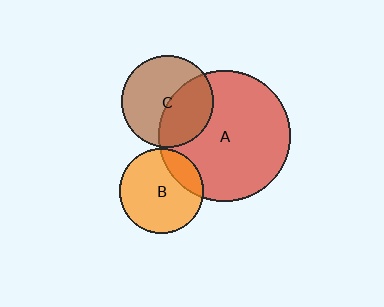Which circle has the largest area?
Circle A (red).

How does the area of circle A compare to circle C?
Approximately 2.0 times.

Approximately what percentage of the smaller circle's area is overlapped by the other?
Approximately 40%.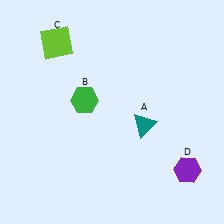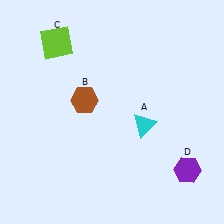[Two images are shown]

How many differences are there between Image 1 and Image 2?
There are 2 differences between the two images.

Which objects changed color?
A changed from teal to cyan. B changed from green to brown.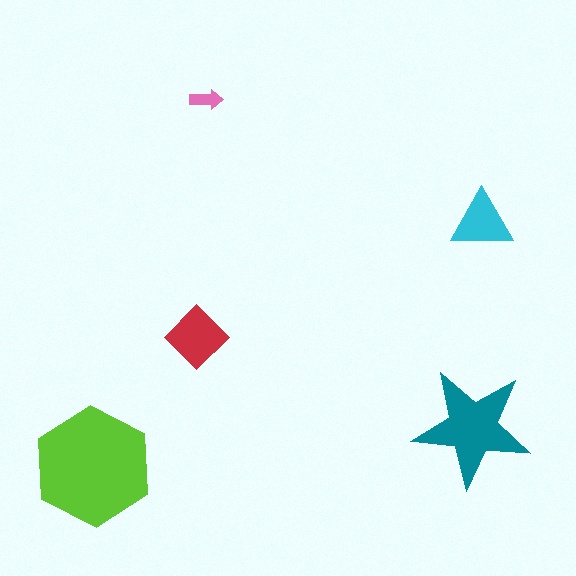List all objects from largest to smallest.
The lime hexagon, the teal star, the red diamond, the cyan triangle, the pink arrow.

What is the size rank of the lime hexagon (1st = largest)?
1st.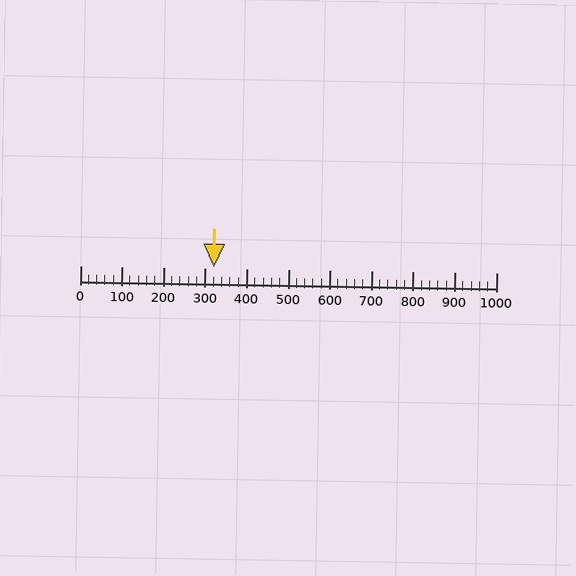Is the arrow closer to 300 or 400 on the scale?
The arrow is closer to 300.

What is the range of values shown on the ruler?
The ruler shows values from 0 to 1000.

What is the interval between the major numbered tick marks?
The major tick marks are spaced 100 units apart.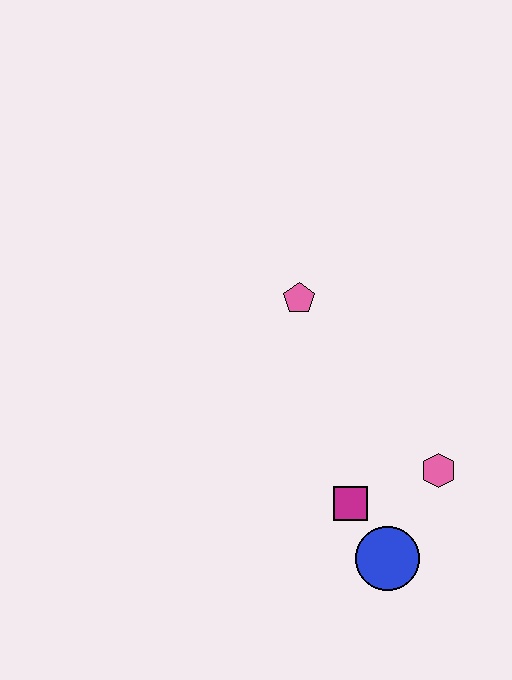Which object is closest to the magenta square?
The blue circle is closest to the magenta square.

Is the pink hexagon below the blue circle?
No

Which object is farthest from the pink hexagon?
The pink pentagon is farthest from the pink hexagon.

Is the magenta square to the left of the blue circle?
Yes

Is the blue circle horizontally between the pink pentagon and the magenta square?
No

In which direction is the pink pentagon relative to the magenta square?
The pink pentagon is above the magenta square.